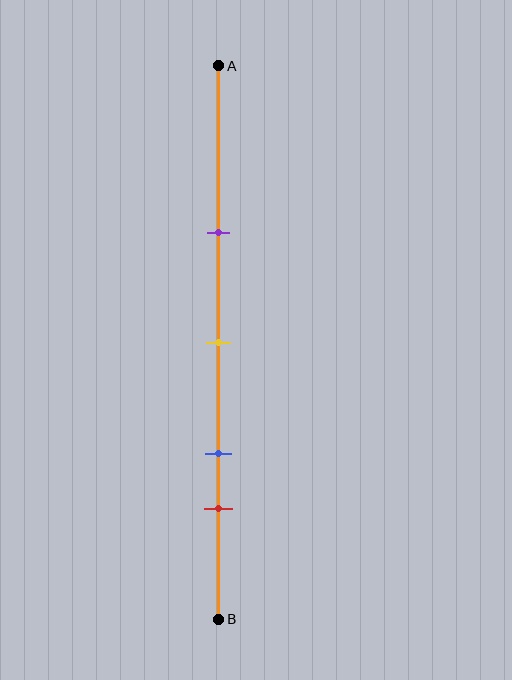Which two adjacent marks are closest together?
The blue and red marks are the closest adjacent pair.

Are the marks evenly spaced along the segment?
No, the marks are not evenly spaced.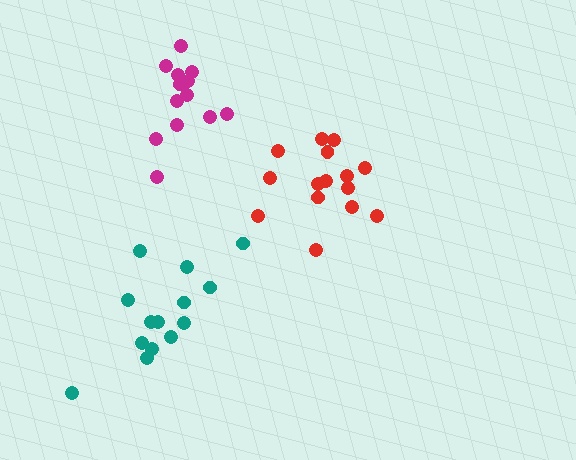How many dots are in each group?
Group 1: 13 dots, Group 2: 15 dots, Group 3: 14 dots (42 total).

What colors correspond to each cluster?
The clusters are colored: magenta, red, teal.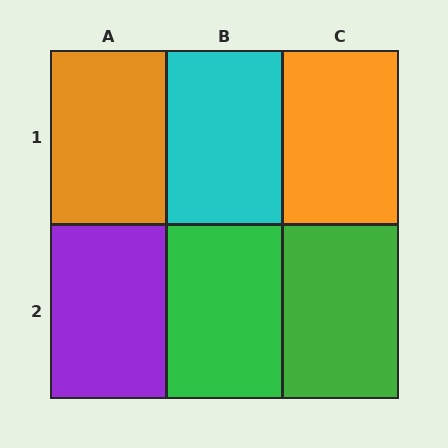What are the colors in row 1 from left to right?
Orange, cyan, orange.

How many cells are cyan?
1 cell is cyan.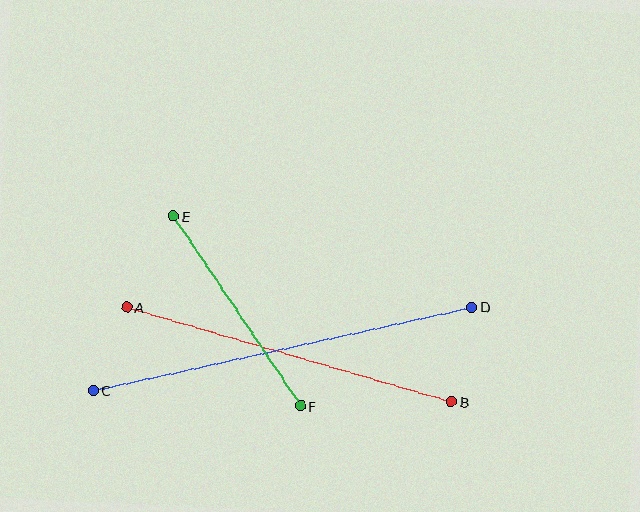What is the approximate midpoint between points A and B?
The midpoint is at approximately (289, 355) pixels.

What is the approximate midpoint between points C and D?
The midpoint is at approximately (282, 349) pixels.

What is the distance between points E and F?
The distance is approximately 228 pixels.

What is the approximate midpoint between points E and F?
The midpoint is at approximately (237, 311) pixels.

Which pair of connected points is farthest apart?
Points C and D are farthest apart.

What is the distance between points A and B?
The distance is approximately 338 pixels.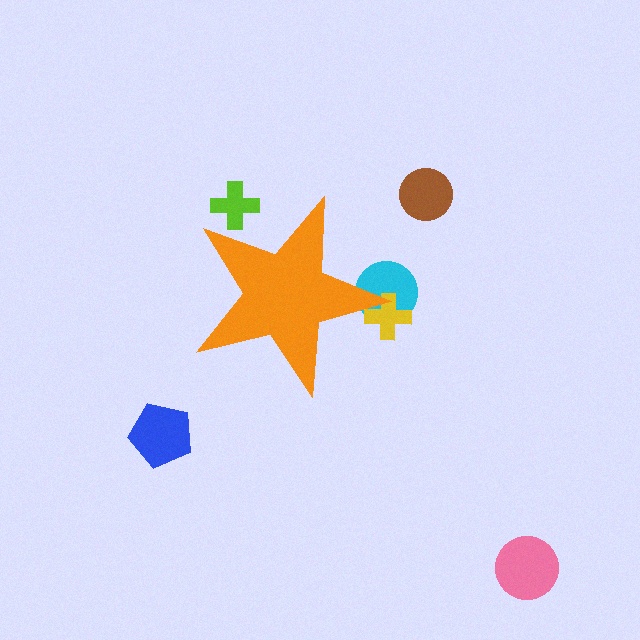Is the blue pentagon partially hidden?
No, the blue pentagon is fully visible.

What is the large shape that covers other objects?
An orange star.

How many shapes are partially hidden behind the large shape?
3 shapes are partially hidden.